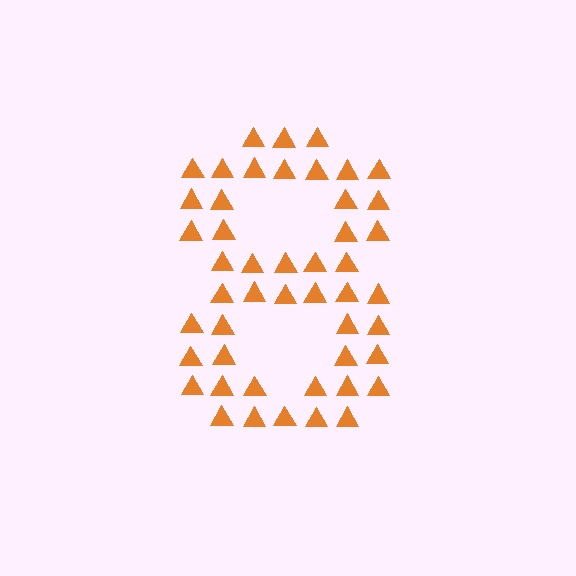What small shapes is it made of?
It is made of small triangles.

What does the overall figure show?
The overall figure shows the digit 8.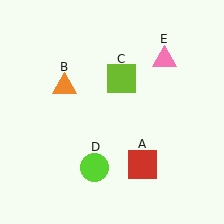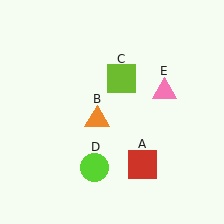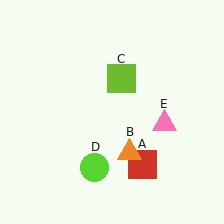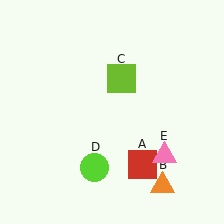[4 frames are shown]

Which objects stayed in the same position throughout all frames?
Red square (object A) and lime square (object C) and lime circle (object D) remained stationary.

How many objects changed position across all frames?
2 objects changed position: orange triangle (object B), pink triangle (object E).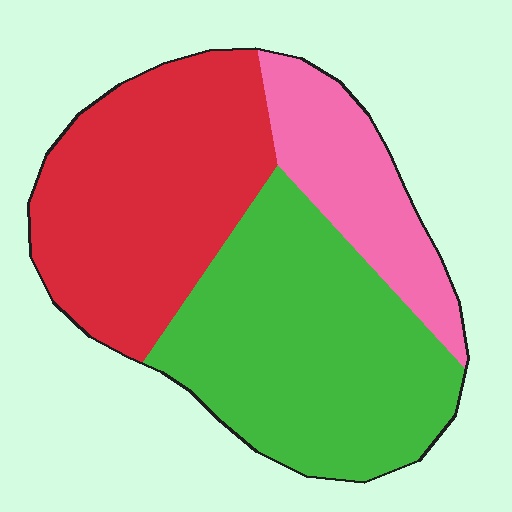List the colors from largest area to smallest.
From largest to smallest: green, red, pink.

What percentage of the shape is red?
Red takes up about three eighths (3/8) of the shape.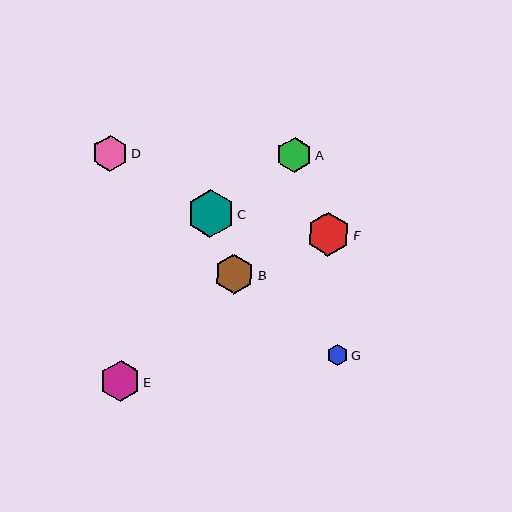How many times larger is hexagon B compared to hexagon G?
Hexagon B is approximately 1.9 times the size of hexagon G.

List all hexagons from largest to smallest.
From largest to smallest: C, F, E, B, D, A, G.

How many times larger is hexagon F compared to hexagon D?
Hexagon F is approximately 1.2 times the size of hexagon D.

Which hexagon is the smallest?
Hexagon G is the smallest with a size of approximately 21 pixels.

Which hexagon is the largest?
Hexagon C is the largest with a size of approximately 47 pixels.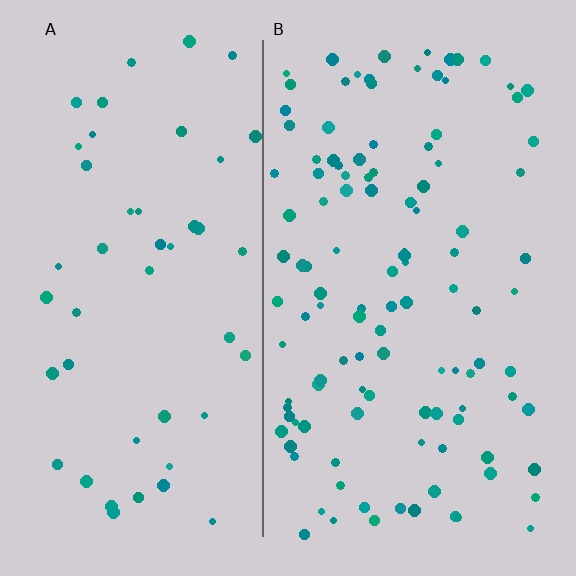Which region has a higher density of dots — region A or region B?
B (the right).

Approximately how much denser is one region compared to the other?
Approximately 2.4× — region B over region A.